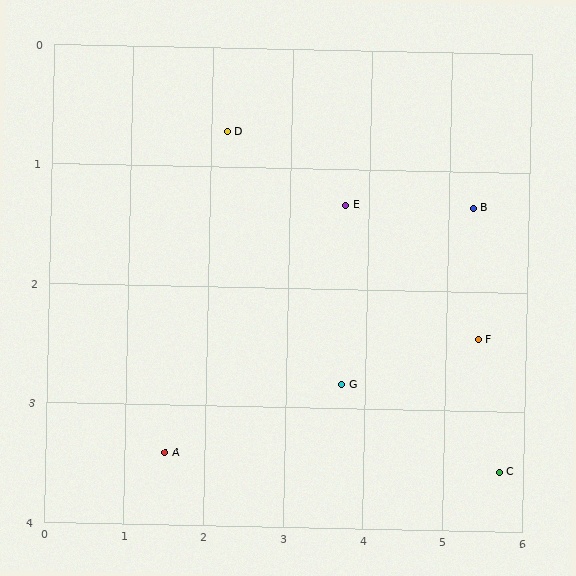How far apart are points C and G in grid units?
Points C and G are about 2.1 grid units apart.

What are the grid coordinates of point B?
Point B is at approximately (5.3, 1.3).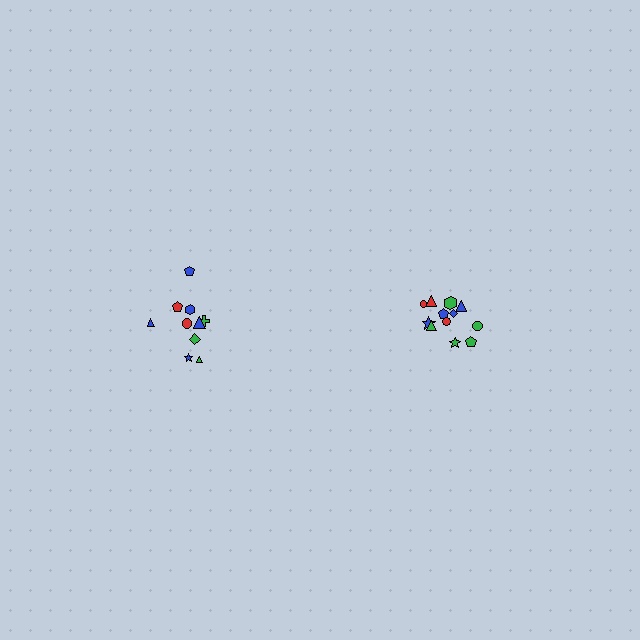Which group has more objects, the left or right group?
The right group.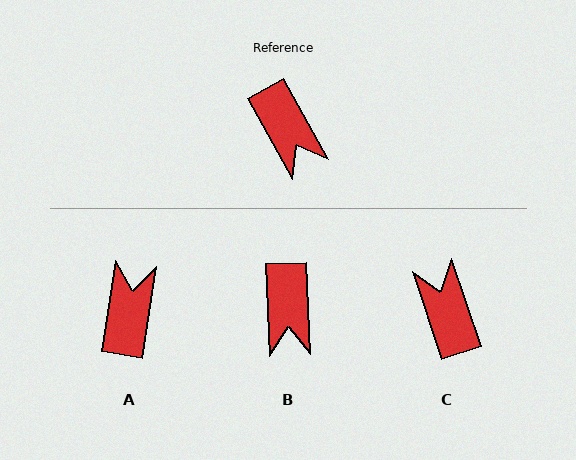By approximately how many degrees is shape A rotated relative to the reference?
Approximately 142 degrees counter-clockwise.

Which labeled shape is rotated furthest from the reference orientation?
C, about 170 degrees away.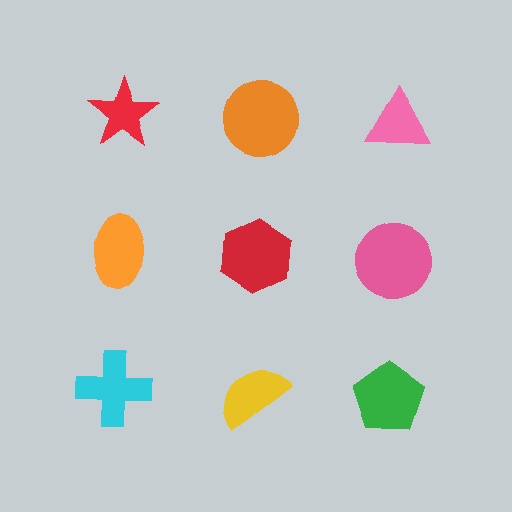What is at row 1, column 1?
A red star.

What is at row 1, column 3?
A pink triangle.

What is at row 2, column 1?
An orange ellipse.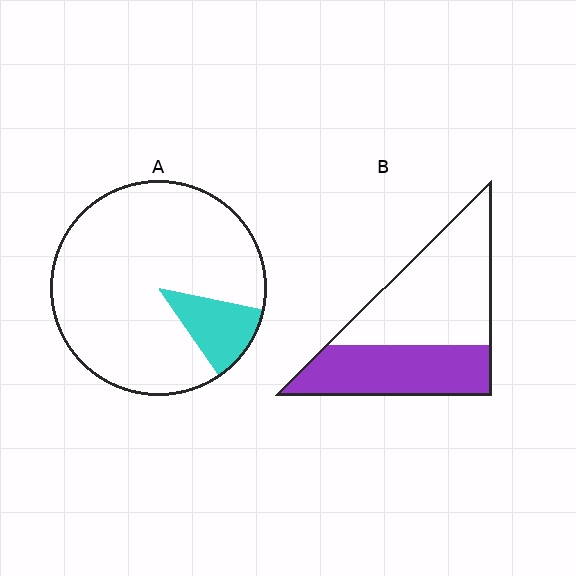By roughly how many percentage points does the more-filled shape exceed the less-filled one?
By roughly 30 percentage points (B over A).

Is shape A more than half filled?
No.